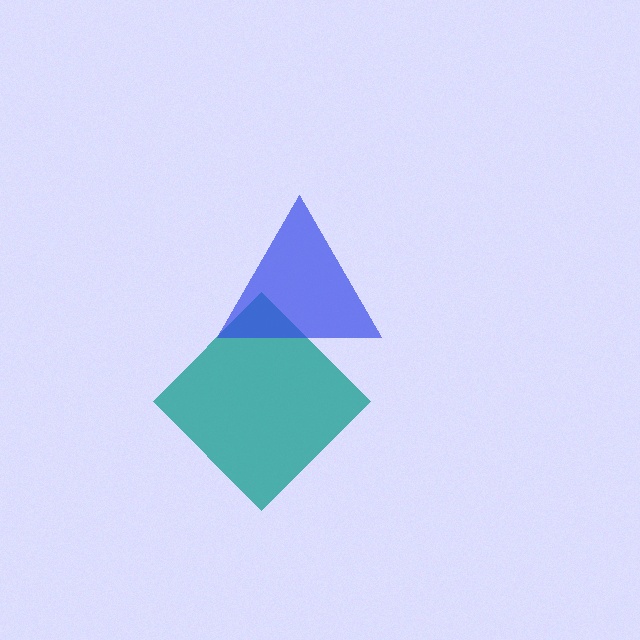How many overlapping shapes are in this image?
There are 2 overlapping shapes in the image.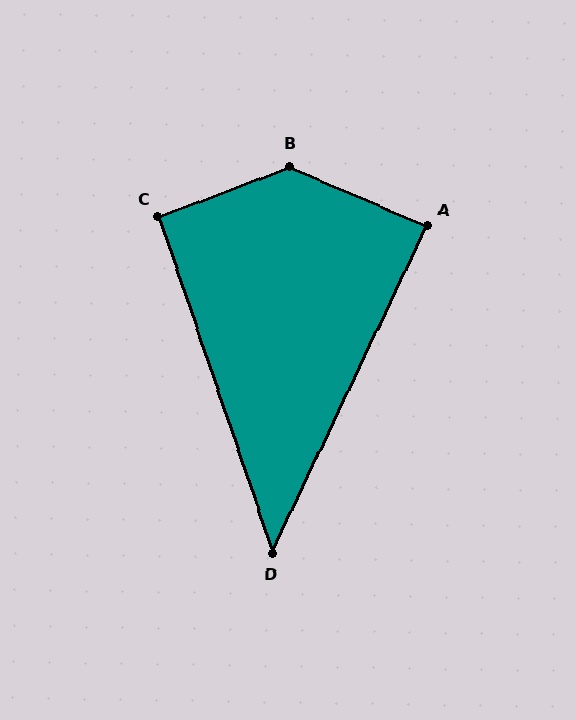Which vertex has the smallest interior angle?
D, at approximately 44 degrees.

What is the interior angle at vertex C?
Approximately 92 degrees (approximately right).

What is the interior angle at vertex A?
Approximately 88 degrees (approximately right).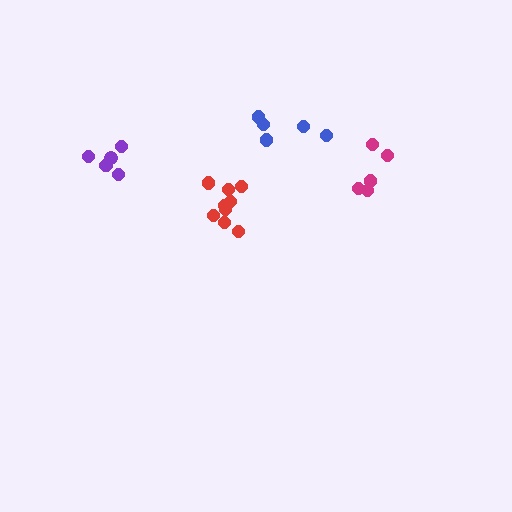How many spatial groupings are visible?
There are 4 spatial groupings.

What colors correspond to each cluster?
The clusters are colored: blue, red, magenta, purple.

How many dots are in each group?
Group 1: 5 dots, Group 2: 9 dots, Group 3: 5 dots, Group 4: 5 dots (24 total).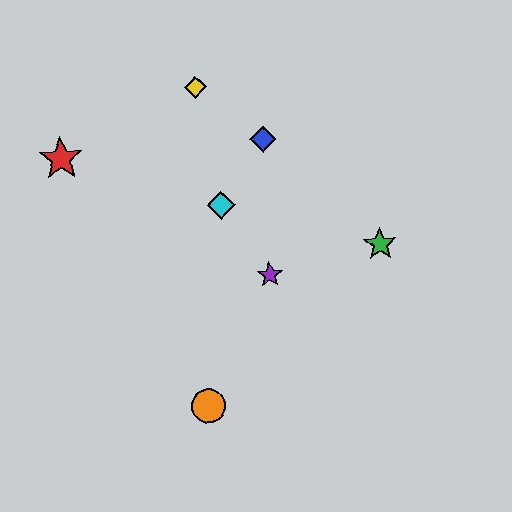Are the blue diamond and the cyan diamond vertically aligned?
No, the blue diamond is at x≈263 and the cyan diamond is at x≈221.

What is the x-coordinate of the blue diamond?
The blue diamond is at x≈263.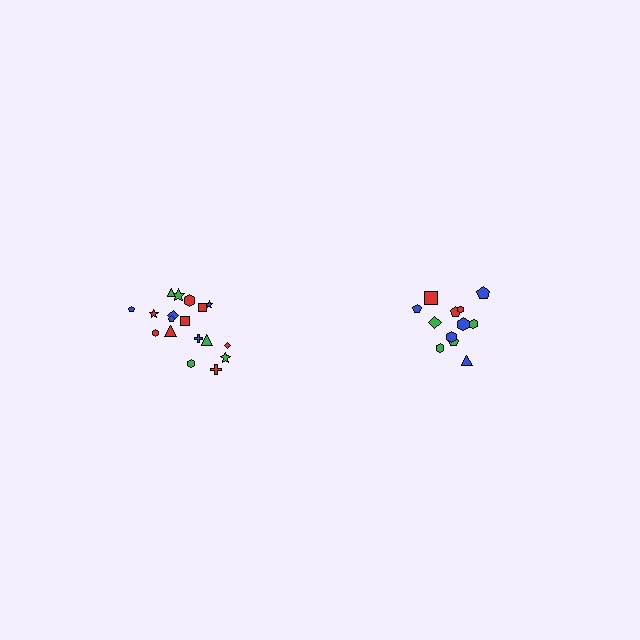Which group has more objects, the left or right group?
The left group.